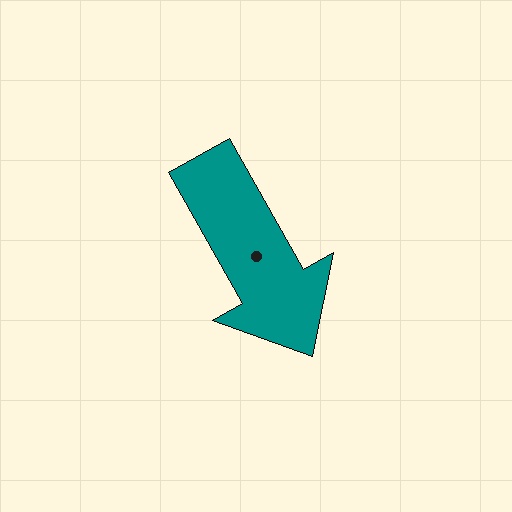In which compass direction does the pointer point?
Southeast.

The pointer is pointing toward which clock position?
Roughly 5 o'clock.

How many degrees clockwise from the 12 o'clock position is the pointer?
Approximately 151 degrees.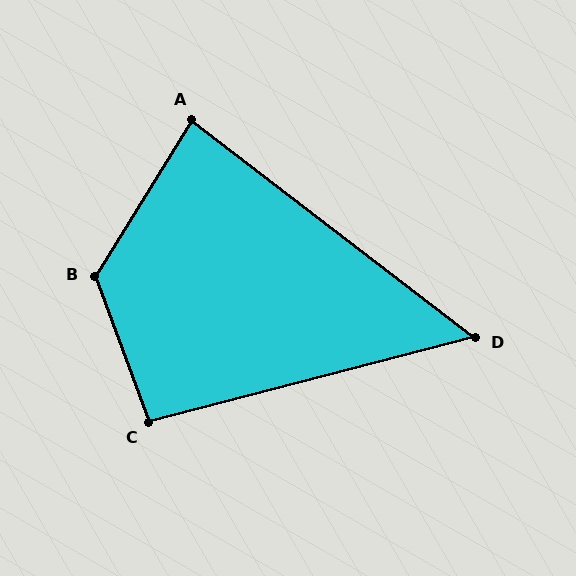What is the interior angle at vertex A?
Approximately 84 degrees (acute).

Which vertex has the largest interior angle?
B, at approximately 128 degrees.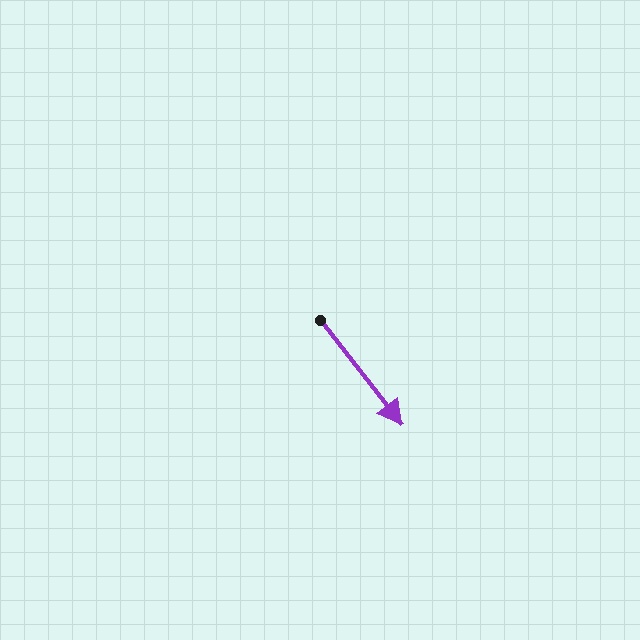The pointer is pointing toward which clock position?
Roughly 5 o'clock.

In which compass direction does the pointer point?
Southeast.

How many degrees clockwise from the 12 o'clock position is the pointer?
Approximately 142 degrees.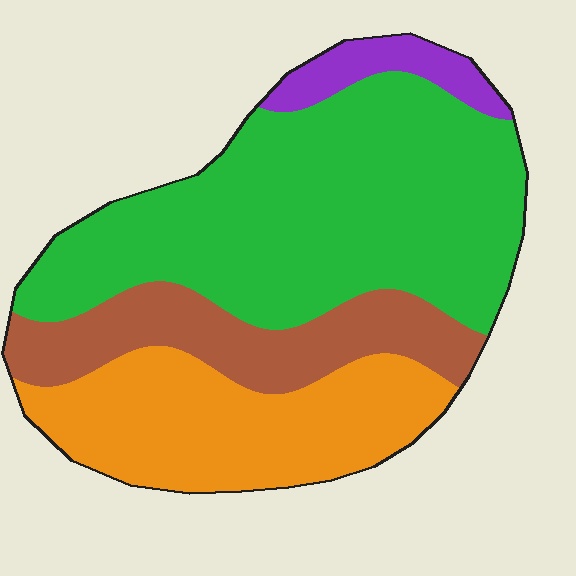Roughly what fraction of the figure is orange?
Orange covers roughly 25% of the figure.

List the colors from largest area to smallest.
From largest to smallest: green, orange, brown, purple.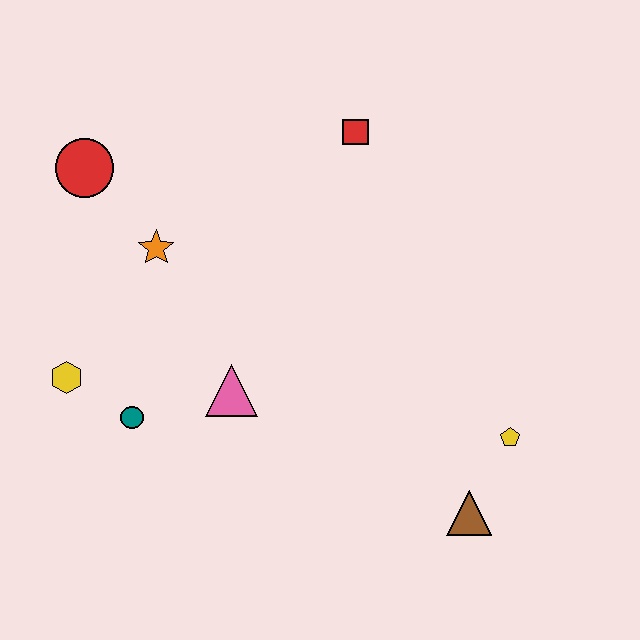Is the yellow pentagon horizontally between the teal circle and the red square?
No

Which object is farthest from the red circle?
The brown triangle is farthest from the red circle.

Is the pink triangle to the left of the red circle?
No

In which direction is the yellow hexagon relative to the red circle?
The yellow hexagon is below the red circle.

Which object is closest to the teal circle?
The yellow hexagon is closest to the teal circle.